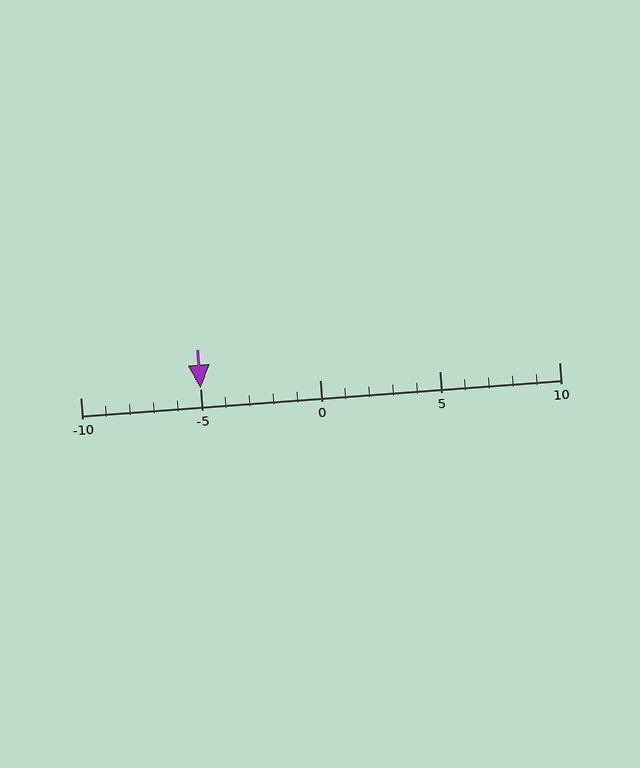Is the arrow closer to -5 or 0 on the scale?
The arrow is closer to -5.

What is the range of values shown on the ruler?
The ruler shows values from -10 to 10.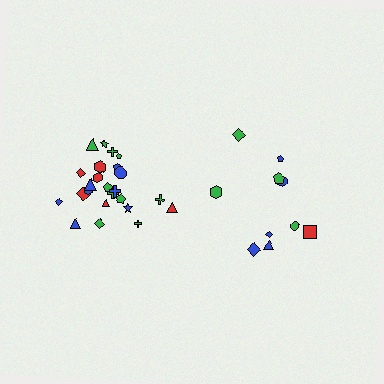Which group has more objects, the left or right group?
The left group.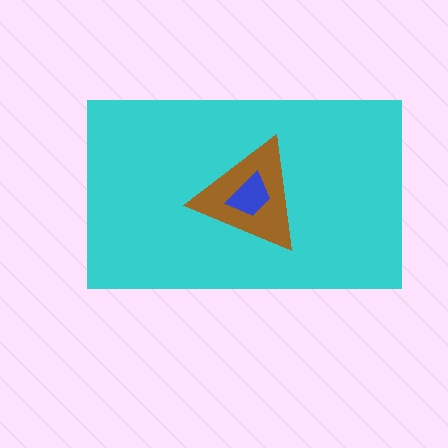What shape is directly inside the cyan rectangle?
The brown triangle.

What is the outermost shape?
The cyan rectangle.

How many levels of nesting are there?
3.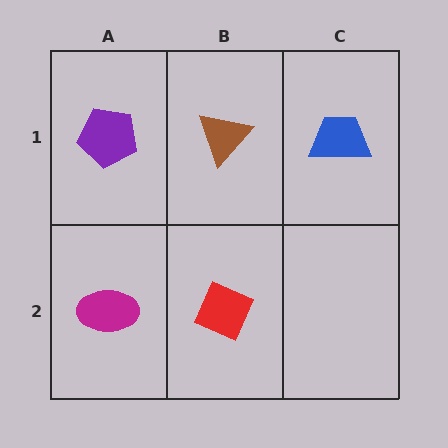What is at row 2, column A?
A magenta ellipse.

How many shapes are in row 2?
2 shapes.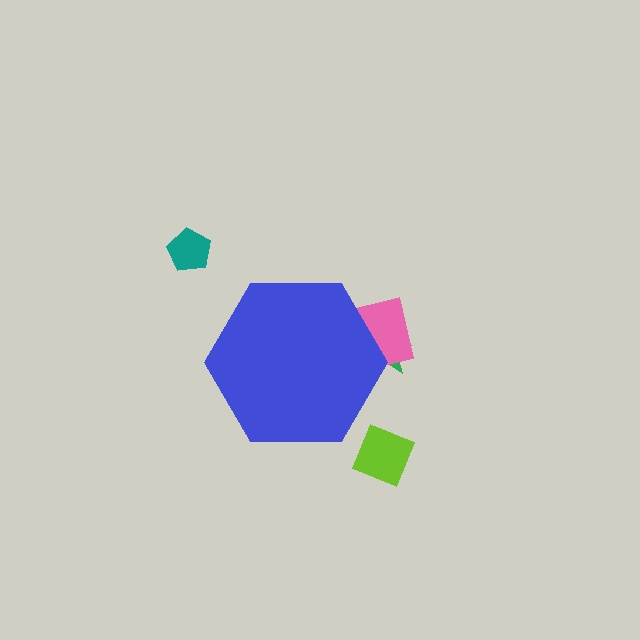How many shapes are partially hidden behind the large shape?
2 shapes are partially hidden.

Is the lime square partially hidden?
No, the lime square is fully visible.